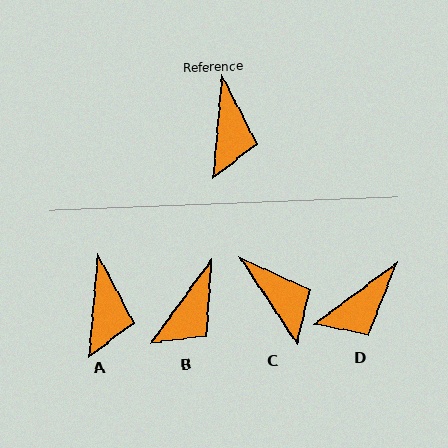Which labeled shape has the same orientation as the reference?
A.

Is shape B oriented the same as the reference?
No, it is off by about 31 degrees.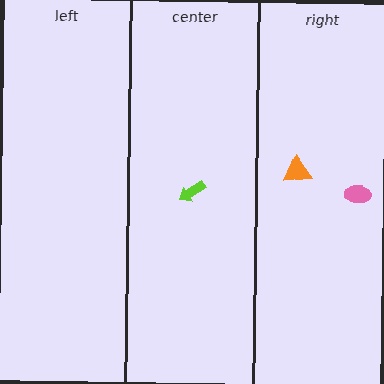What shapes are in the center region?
The lime arrow.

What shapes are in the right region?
The orange triangle, the pink ellipse.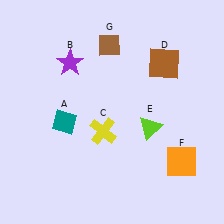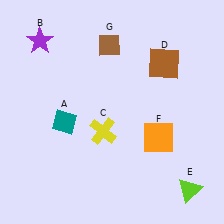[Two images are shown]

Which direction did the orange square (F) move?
The orange square (F) moved up.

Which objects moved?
The objects that moved are: the purple star (B), the lime triangle (E), the orange square (F).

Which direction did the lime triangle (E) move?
The lime triangle (E) moved down.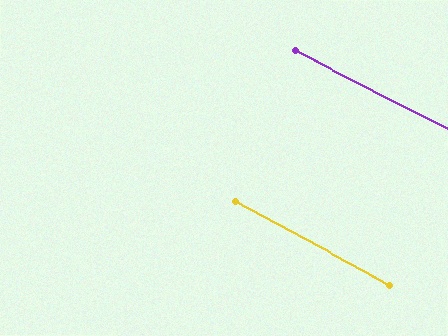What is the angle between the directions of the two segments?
Approximately 2 degrees.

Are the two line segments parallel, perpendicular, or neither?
Parallel — their directions differ by only 1.7°.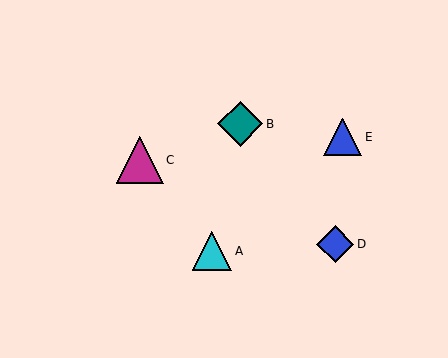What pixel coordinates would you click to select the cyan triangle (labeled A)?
Click at (212, 251) to select the cyan triangle A.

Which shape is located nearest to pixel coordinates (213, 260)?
The cyan triangle (labeled A) at (212, 251) is nearest to that location.